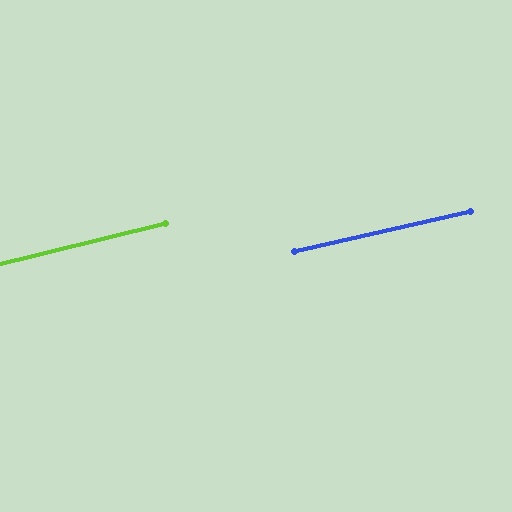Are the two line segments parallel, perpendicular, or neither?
Parallel — their directions differ by only 1.0°.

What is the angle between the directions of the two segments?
Approximately 1 degree.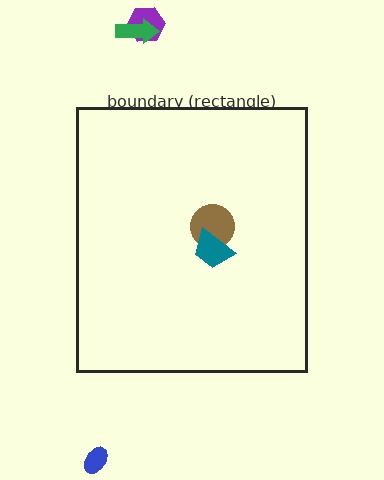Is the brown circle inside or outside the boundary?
Inside.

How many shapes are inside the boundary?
2 inside, 3 outside.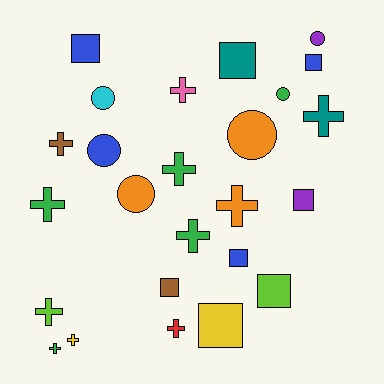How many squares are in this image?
There are 8 squares.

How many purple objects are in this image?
There are 2 purple objects.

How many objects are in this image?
There are 25 objects.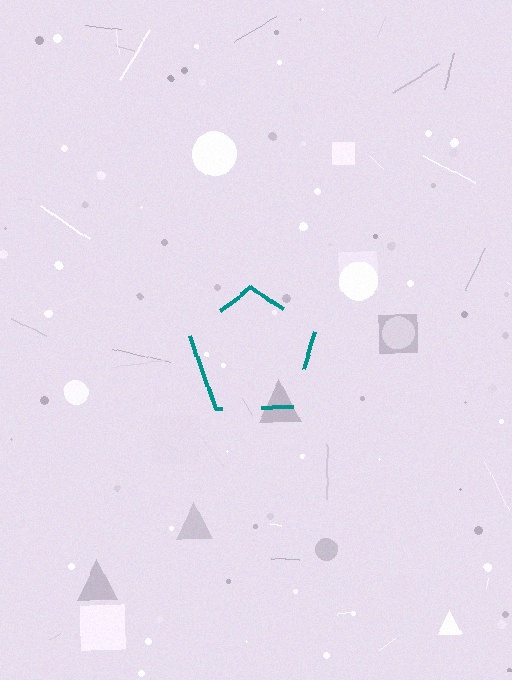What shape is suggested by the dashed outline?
The dashed outline suggests a pentagon.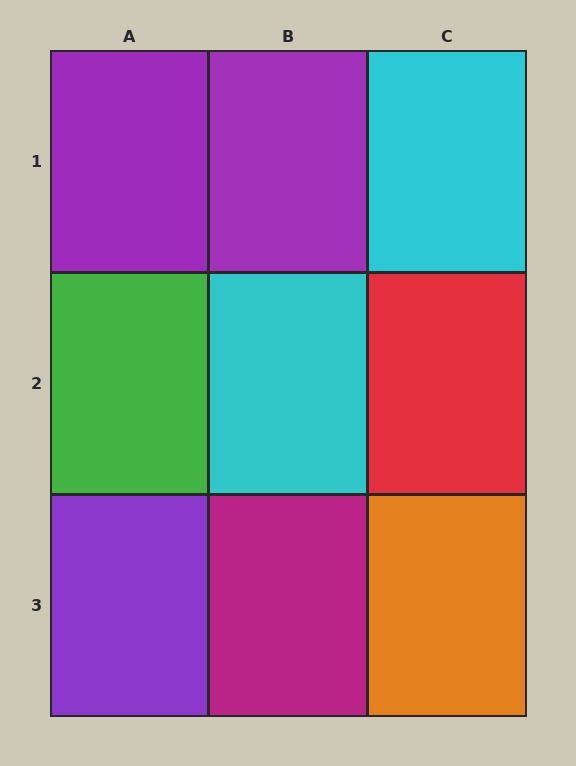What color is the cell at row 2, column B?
Cyan.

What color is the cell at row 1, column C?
Cyan.